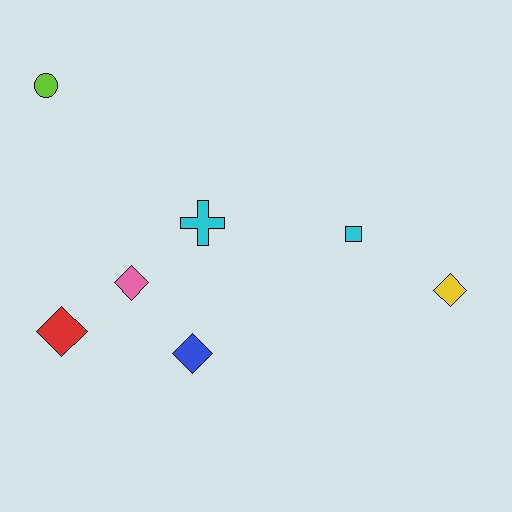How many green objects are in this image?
There are no green objects.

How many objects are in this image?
There are 7 objects.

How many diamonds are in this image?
There are 4 diamonds.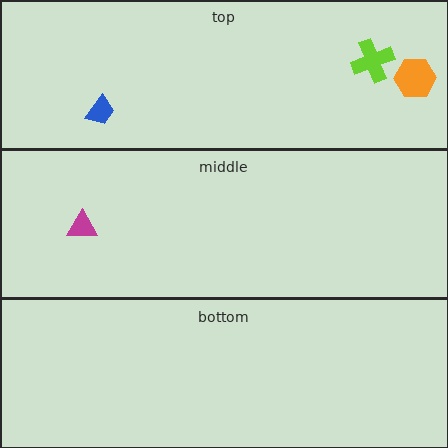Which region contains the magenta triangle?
The middle region.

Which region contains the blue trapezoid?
The top region.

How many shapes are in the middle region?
1.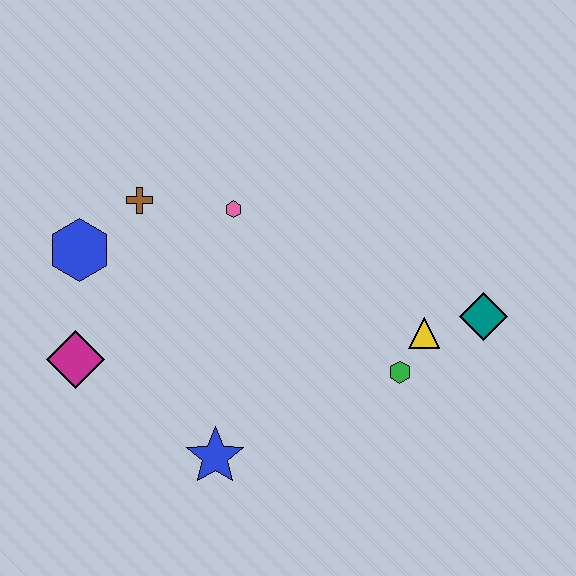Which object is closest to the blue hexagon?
The brown cross is closest to the blue hexagon.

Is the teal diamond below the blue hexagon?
Yes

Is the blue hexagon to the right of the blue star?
No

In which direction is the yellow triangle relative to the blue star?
The yellow triangle is to the right of the blue star.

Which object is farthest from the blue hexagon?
The teal diamond is farthest from the blue hexagon.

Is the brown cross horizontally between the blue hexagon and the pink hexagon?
Yes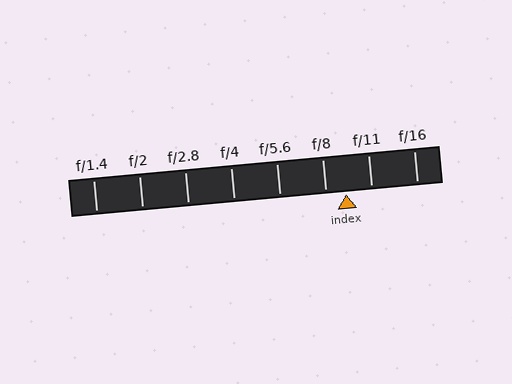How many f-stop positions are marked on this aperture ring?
There are 8 f-stop positions marked.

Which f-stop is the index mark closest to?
The index mark is closest to f/8.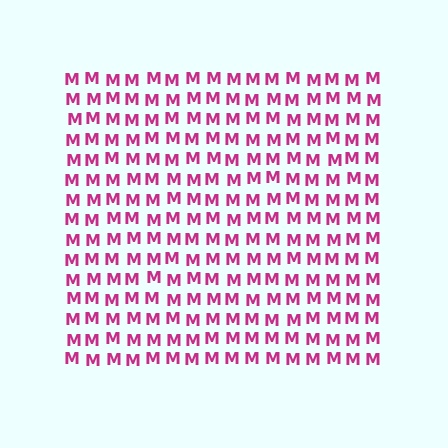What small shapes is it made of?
It is made of small letter M's.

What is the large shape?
The large shape is a square.